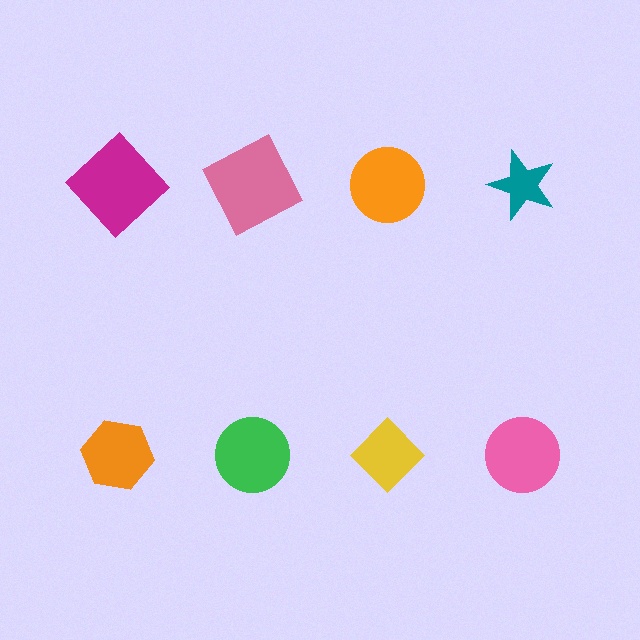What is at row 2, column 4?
A pink circle.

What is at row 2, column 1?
An orange hexagon.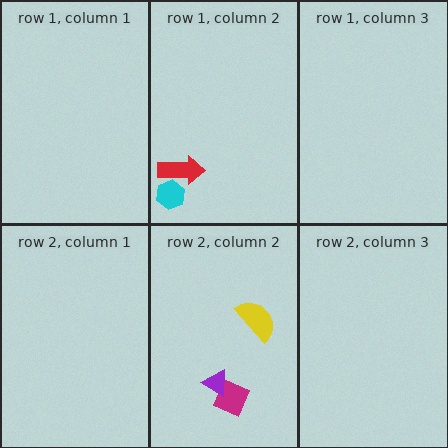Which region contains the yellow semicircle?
The row 2, column 2 region.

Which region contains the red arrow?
The row 1, column 2 region.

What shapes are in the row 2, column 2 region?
The magenta diamond, the purple triangle, the yellow semicircle.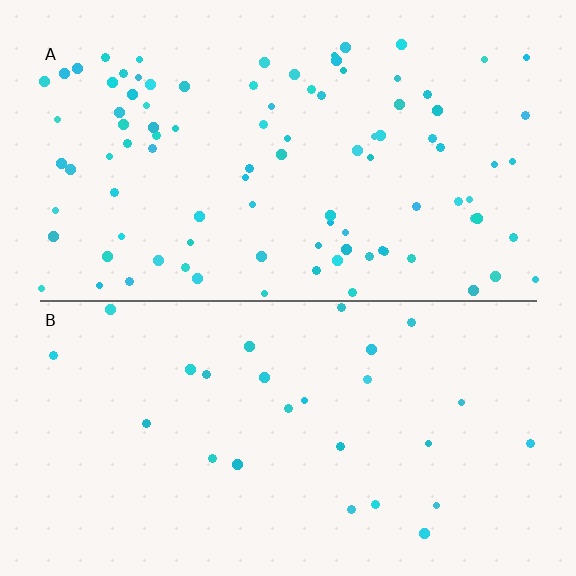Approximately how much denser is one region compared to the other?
Approximately 3.6× — region A over region B.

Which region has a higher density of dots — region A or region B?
A (the top).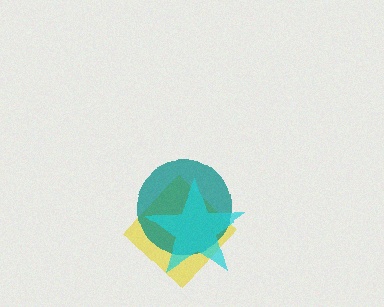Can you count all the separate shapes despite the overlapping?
Yes, there are 3 separate shapes.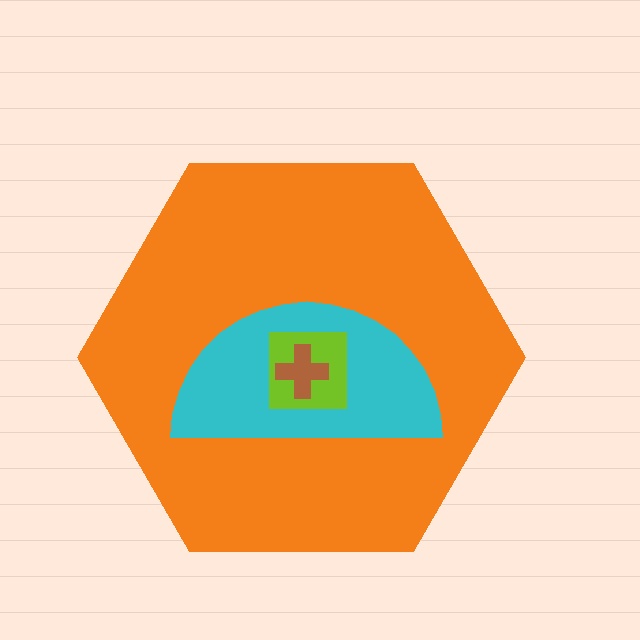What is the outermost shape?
The orange hexagon.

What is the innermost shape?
The brown cross.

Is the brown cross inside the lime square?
Yes.